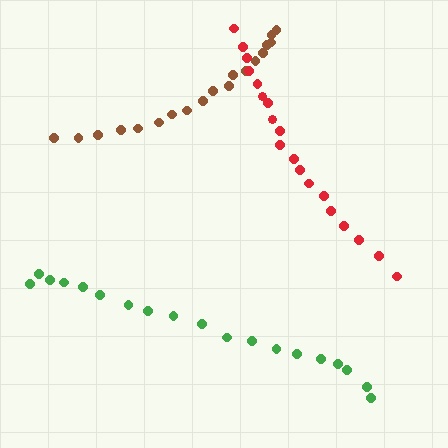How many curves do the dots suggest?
There are 3 distinct paths.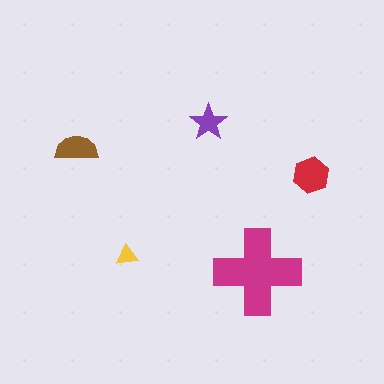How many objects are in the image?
There are 5 objects in the image.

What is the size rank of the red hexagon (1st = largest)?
2nd.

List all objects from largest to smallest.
The magenta cross, the red hexagon, the brown semicircle, the purple star, the yellow triangle.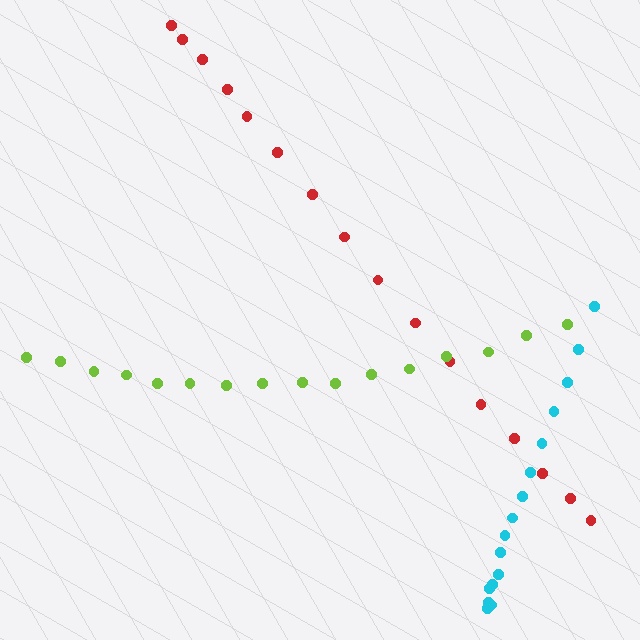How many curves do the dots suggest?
There are 3 distinct paths.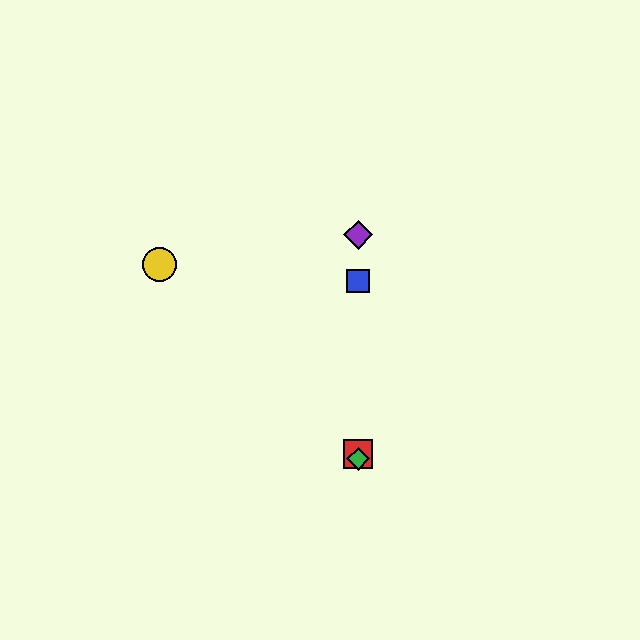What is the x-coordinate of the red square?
The red square is at x≈358.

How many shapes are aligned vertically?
4 shapes (the red square, the blue square, the green diamond, the purple diamond) are aligned vertically.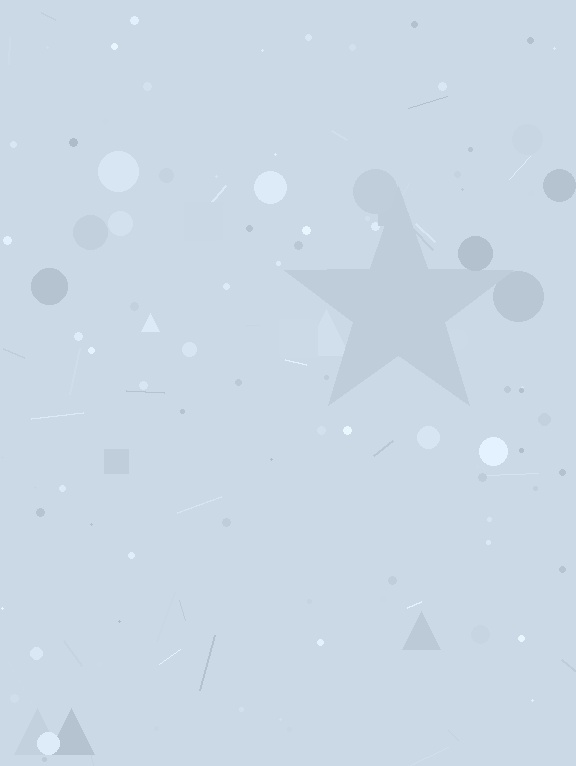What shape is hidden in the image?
A star is hidden in the image.